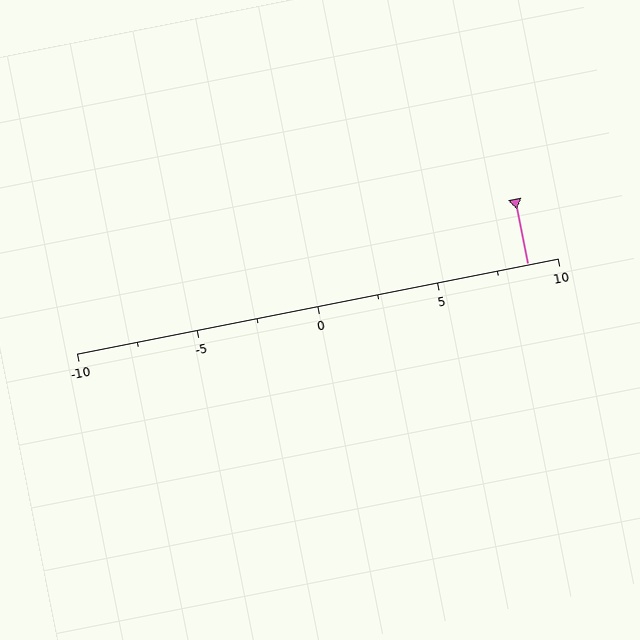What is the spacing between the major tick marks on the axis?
The major ticks are spaced 5 apart.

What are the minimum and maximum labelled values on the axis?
The axis runs from -10 to 10.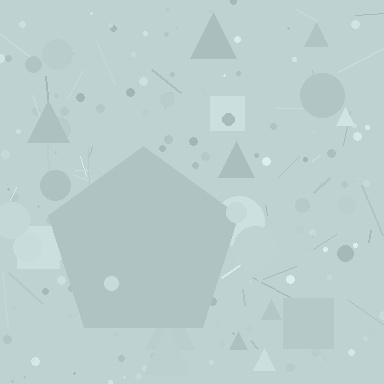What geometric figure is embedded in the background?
A pentagon is embedded in the background.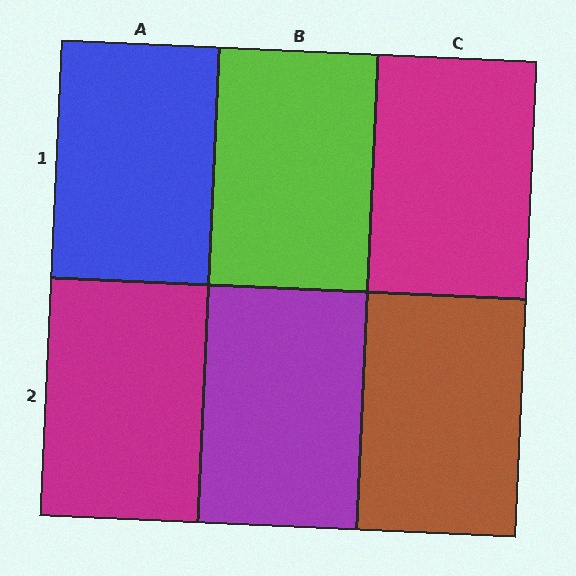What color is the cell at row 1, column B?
Lime.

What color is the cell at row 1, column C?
Magenta.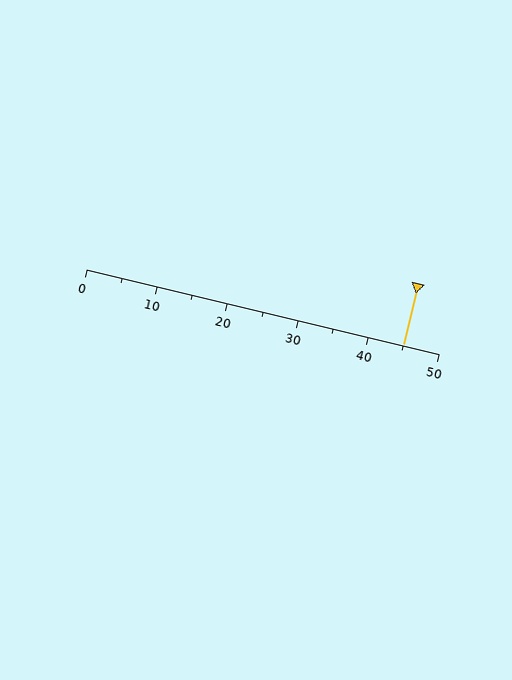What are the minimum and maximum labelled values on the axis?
The axis runs from 0 to 50.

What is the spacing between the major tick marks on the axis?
The major ticks are spaced 10 apart.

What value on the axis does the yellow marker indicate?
The marker indicates approximately 45.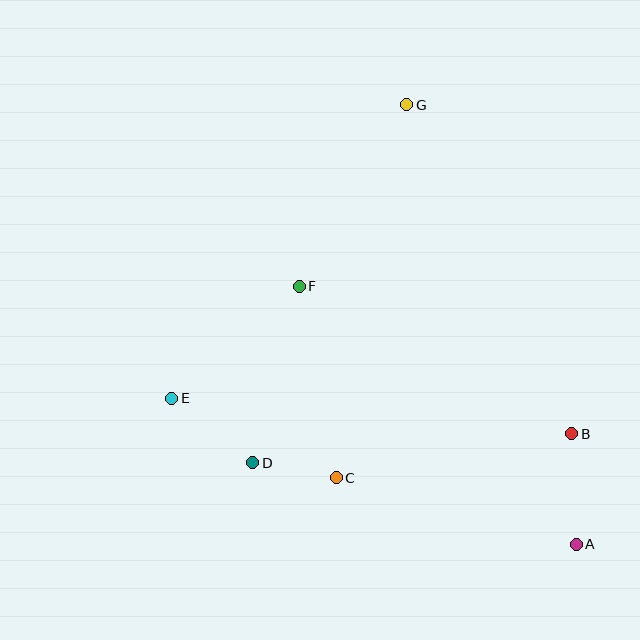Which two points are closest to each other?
Points C and D are closest to each other.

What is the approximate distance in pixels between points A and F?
The distance between A and F is approximately 379 pixels.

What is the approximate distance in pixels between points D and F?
The distance between D and F is approximately 182 pixels.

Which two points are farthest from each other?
Points A and G are farthest from each other.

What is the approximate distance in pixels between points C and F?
The distance between C and F is approximately 195 pixels.